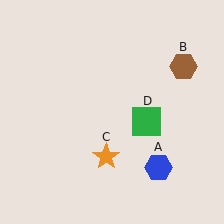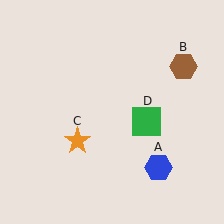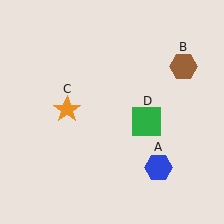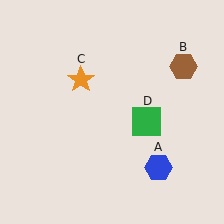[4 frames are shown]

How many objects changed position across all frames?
1 object changed position: orange star (object C).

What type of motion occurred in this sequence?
The orange star (object C) rotated clockwise around the center of the scene.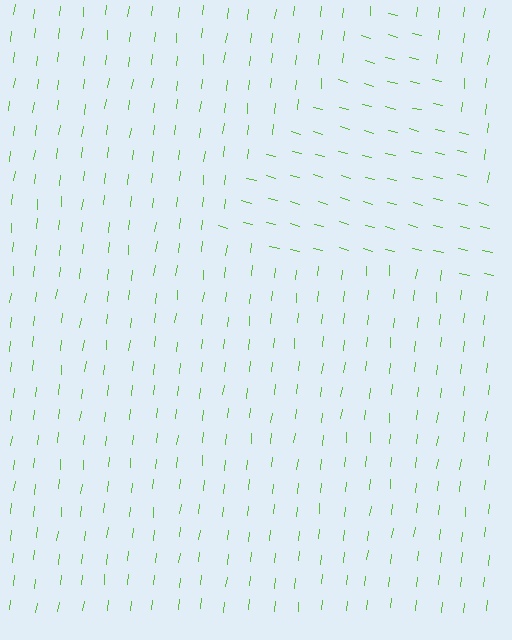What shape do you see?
I see a triangle.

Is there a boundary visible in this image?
Yes, there is a texture boundary formed by a change in line orientation.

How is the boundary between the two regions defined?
The boundary is defined purely by a change in line orientation (approximately 82 degrees difference). All lines are the same color and thickness.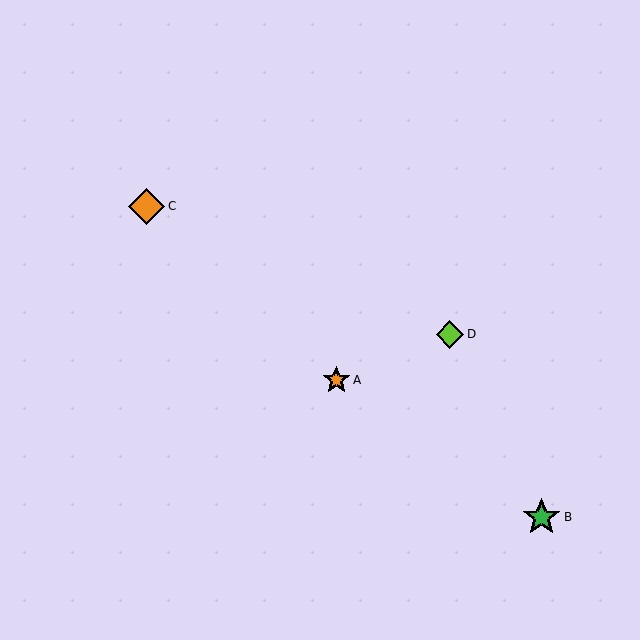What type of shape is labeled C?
Shape C is an orange diamond.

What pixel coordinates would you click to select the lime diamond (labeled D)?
Click at (450, 334) to select the lime diamond D.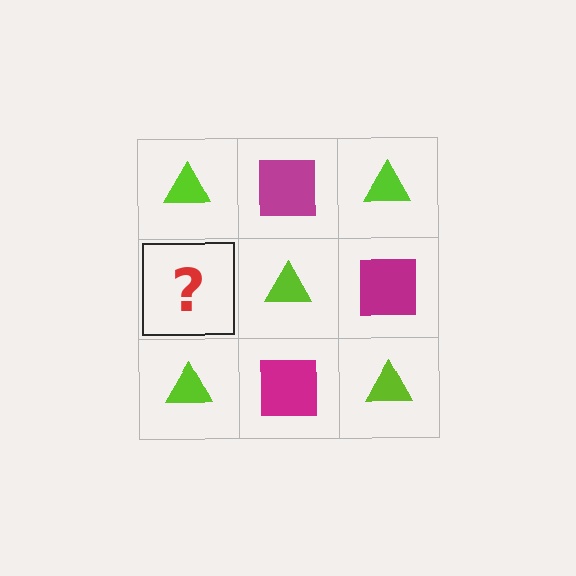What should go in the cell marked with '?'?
The missing cell should contain a magenta square.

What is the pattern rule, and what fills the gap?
The rule is that it alternates lime triangle and magenta square in a checkerboard pattern. The gap should be filled with a magenta square.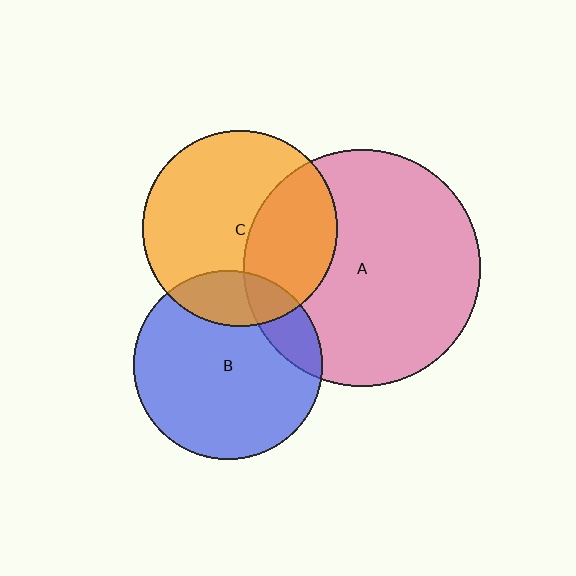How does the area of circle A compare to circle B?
Approximately 1.6 times.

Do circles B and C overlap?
Yes.